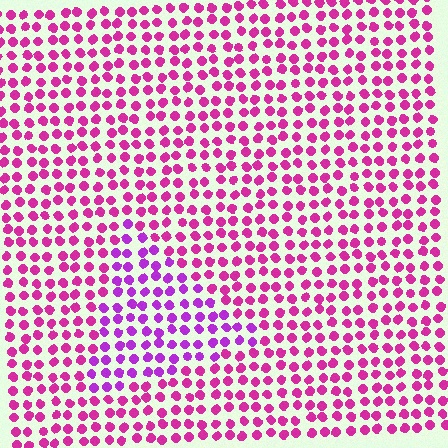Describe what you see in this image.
The image is filled with small magenta elements in a uniform arrangement. A triangle-shaped region is visible where the elements are tinted to a slightly different hue, forming a subtle color boundary.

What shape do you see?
I see a triangle.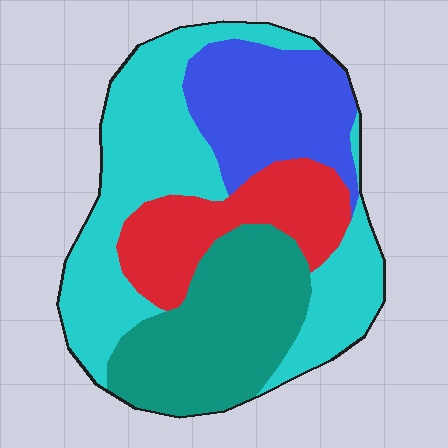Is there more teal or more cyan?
Cyan.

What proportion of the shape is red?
Red covers around 15% of the shape.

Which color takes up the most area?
Cyan, at roughly 40%.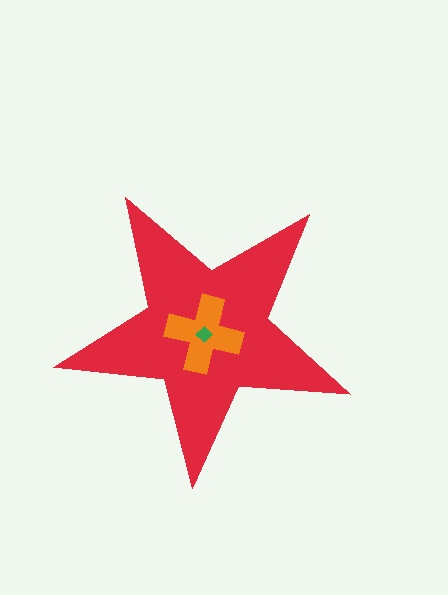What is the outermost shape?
The red star.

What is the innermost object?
The green diamond.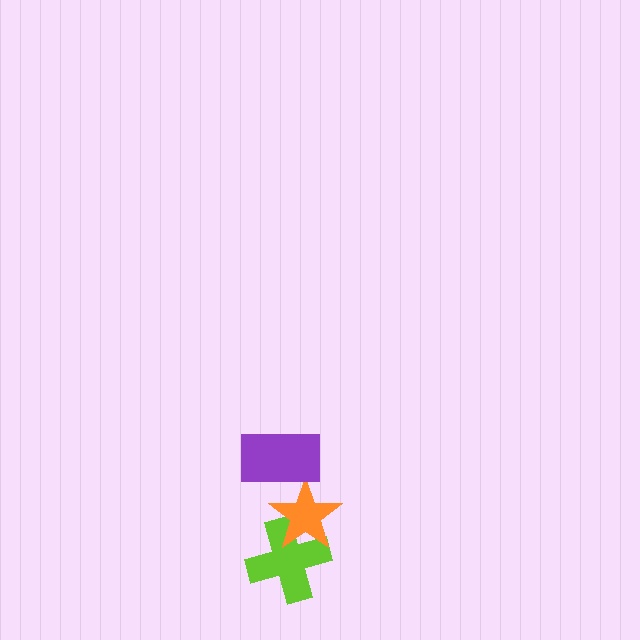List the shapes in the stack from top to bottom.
From top to bottom: the purple rectangle, the orange star, the lime cross.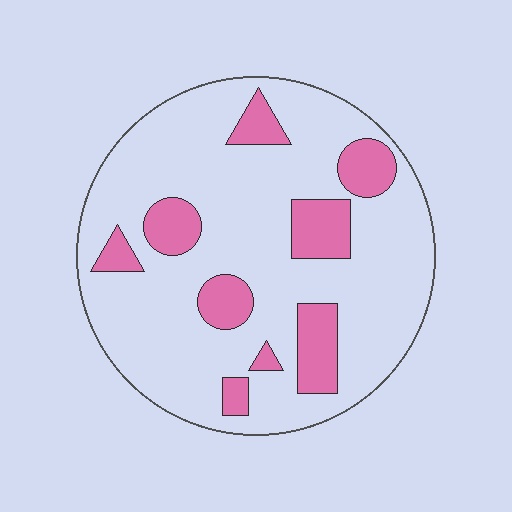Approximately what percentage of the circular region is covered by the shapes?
Approximately 20%.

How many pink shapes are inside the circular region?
9.